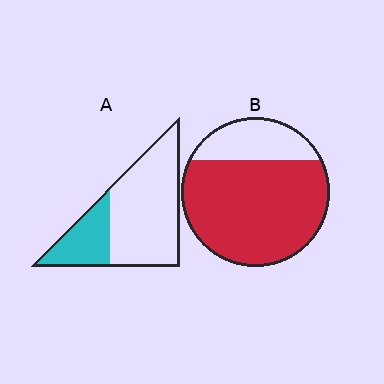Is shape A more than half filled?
No.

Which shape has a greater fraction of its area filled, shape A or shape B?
Shape B.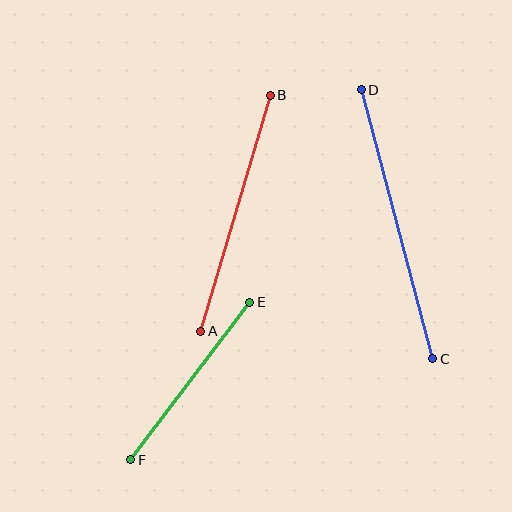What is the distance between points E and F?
The distance is approximately 197 pixels.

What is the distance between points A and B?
The distance is approximately 246 pixels.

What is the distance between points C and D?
The distance is approximately 278 pixels.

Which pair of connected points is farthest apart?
Points C and D are farthest apart.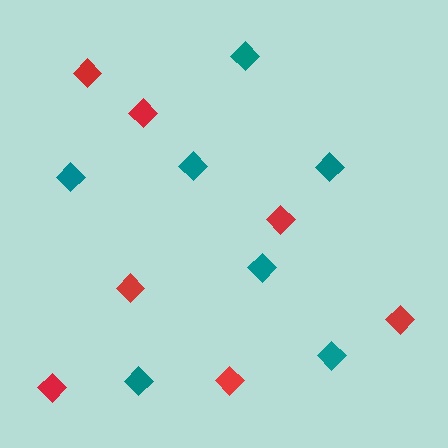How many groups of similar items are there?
There are 2 groups: one group of teal diamonds (7) and one group of red diamonds (7).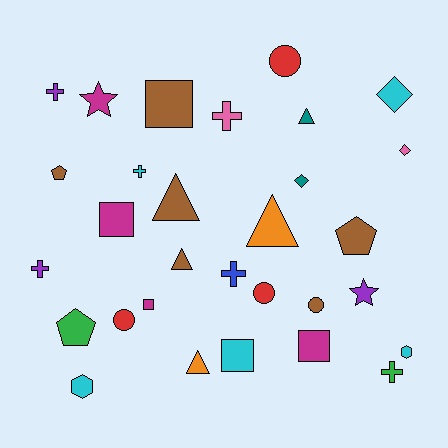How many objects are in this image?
There are 30 objects.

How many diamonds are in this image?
There are 3 diamonds.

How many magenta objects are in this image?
There are 4 magenta objects.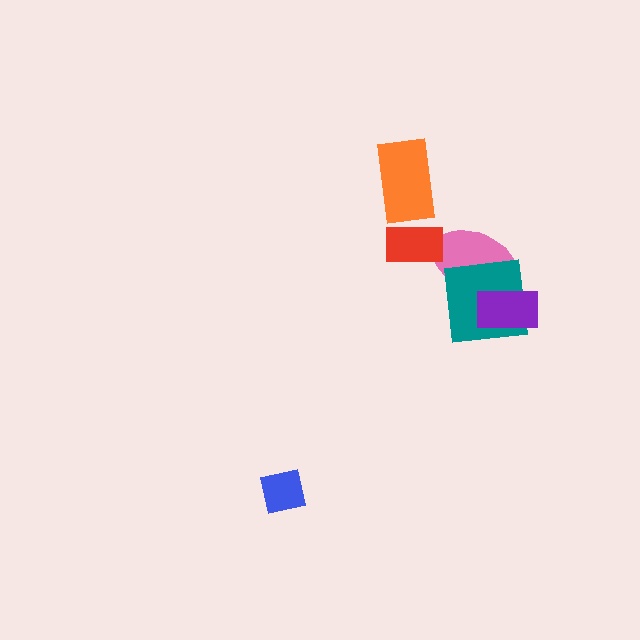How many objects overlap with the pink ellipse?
3 objects overlap with the pink ellipse.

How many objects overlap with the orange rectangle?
0 objects overlap with the orange rectangle.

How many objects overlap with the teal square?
2 objects overlap with the teal square.